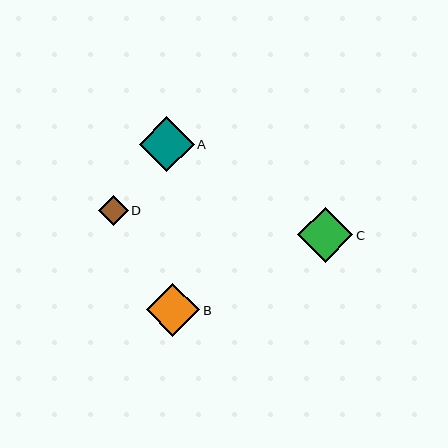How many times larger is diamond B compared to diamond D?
Diamond B is approximately 1.8 times the size of diamond D.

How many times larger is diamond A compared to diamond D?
Diamond A is approximately 1.8 times the size of diamond D.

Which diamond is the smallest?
Diamond D is the smallest with a size of approximately 30 pixels.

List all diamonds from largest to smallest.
From largest to smallest: C, A, B, D.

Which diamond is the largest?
Diamond C is the largest with a size of approximately 55 pixels.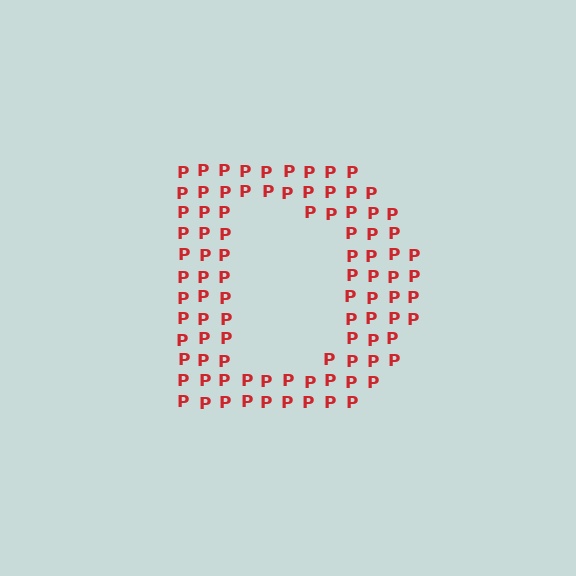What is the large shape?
The large shape is the letter D.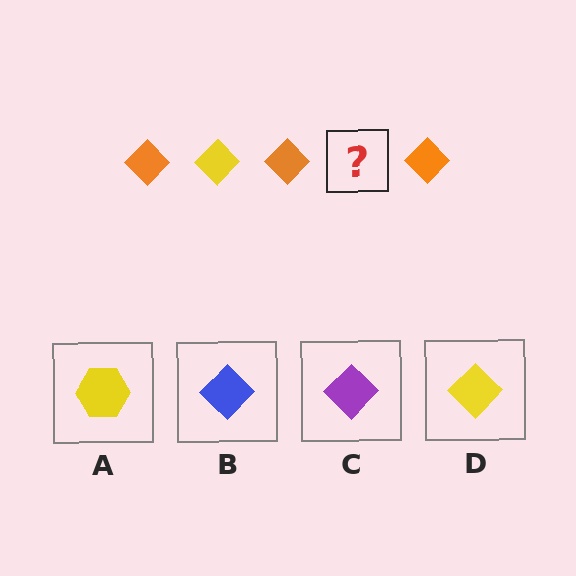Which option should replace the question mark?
Option D.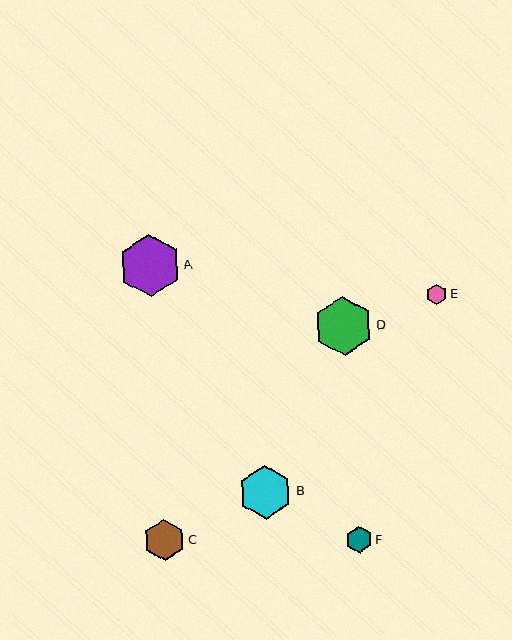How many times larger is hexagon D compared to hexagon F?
Hexagon D is approximately 2.2 times the size of hexagon F.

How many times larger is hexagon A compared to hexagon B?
Hexagon A is approximately 1.1 times the size of hexagon B.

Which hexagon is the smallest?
Hexagon E is the smallest with a size of approximately 20 pixels.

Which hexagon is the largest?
Hexagon A is the largest with a size of approximately 62 pixels.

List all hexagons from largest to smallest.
From largest to smallest: A, D, B, C, F, E.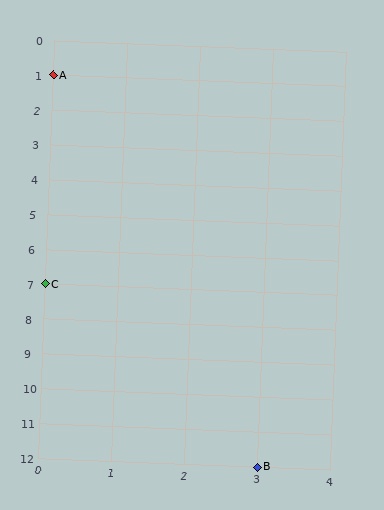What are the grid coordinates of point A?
Point A is at grid coordinates (0, 1).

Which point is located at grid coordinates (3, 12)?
Point B is at (3, 12).